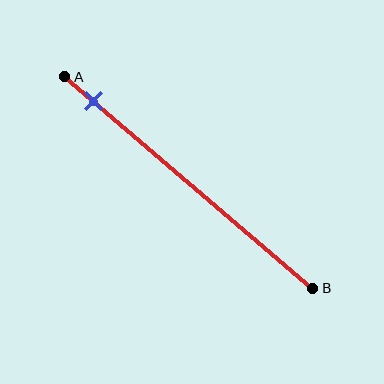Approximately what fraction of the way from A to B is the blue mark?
The blue mark is approximately 10% of the way from A to B.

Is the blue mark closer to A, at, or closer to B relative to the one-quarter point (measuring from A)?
The blue mark is closer to point A than the one-quarter point of segment AB.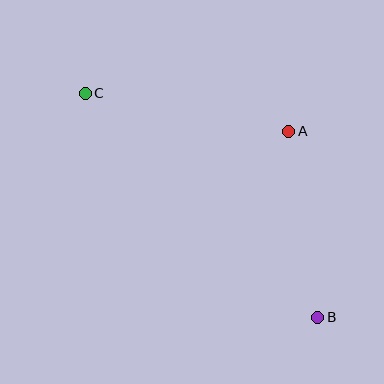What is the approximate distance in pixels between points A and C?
The distance between A and C is approximately 207 pixels.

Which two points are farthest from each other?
Points B and C are farthest from each other.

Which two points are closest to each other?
Points A and B are closest to each other.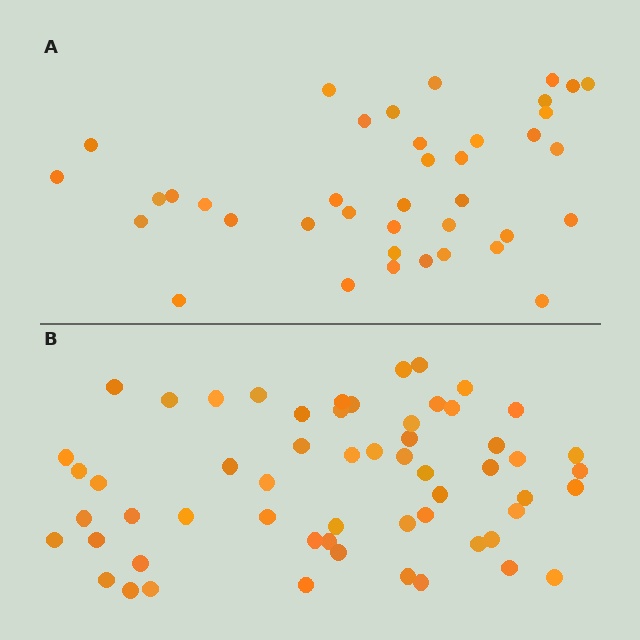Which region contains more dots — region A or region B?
Region B (the bottom region) has more dots.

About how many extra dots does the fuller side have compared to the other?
Region B has approximately 20 more dots than region A.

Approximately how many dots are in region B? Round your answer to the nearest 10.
About 60 dots. (The exact count is 58, which rounds to 60.)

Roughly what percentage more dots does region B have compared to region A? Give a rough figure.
About 50% more.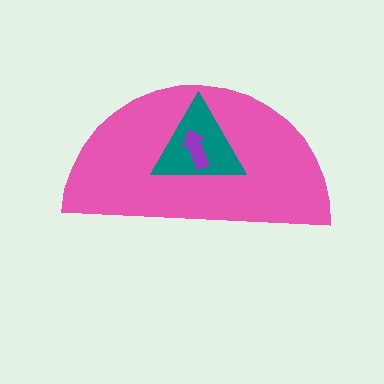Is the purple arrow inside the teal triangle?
Yes.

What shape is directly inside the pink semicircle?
The teal triangle.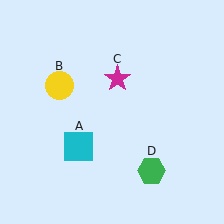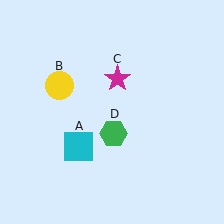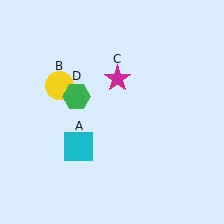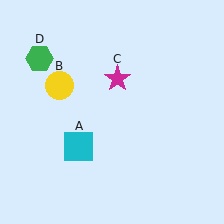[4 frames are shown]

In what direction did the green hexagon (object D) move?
The green hexagon (object D) moved up and to the left.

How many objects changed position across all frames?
1 object changed position: green hexagon (object D).